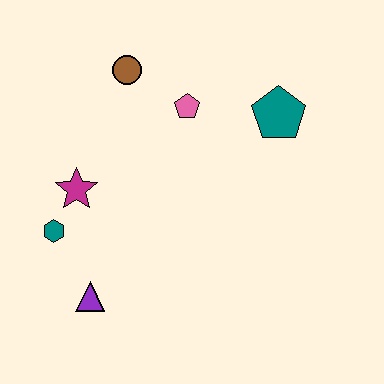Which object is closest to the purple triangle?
The teal hexagon is closest to the purple triangle.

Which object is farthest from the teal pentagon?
The purple triangle is farthest from the teal pentagon.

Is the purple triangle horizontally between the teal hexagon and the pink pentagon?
Yes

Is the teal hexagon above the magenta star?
No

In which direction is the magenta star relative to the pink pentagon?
The magenta star is to the left of the pink pentagon.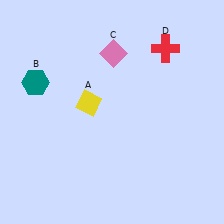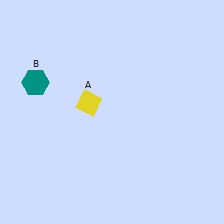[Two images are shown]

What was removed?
The red cross (D), the pink diamond (C) were removed in Image 2.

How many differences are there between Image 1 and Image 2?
There are 2 differences between the two images.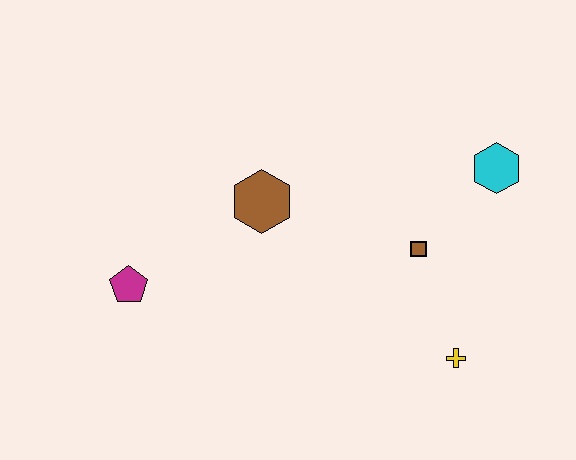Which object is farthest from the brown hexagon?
The yellow cross is farthest from the brown hexagon.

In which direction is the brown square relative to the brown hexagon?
The brown square is to the right of the brown hexagon.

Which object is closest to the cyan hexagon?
The brown square is closest to the cyan hexagon.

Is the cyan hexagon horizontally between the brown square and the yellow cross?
No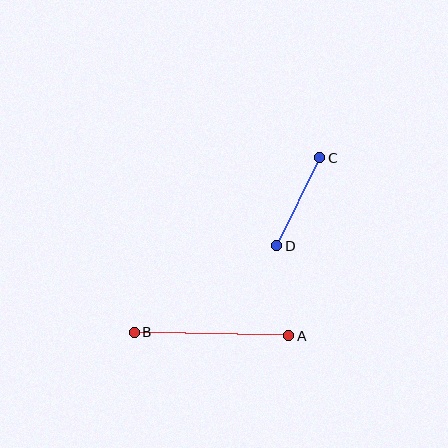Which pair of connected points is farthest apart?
Points A and B are farthest apart.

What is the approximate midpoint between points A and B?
The midpoint is at approximately (211, 334) pixels.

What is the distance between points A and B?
The distance is approximately 154 pixels.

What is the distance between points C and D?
The distance is approximately 98 pixels.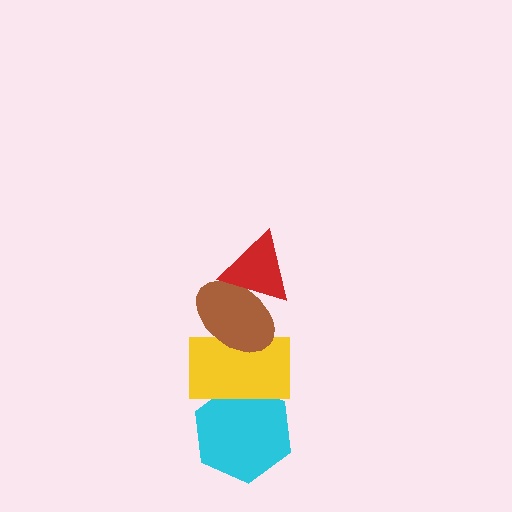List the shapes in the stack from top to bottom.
From top to bottom: the red triangle, the brown ellipse, the yellow rectangle, the cyan hexagon.